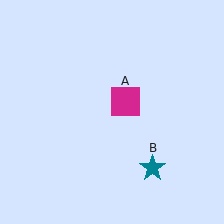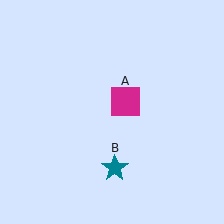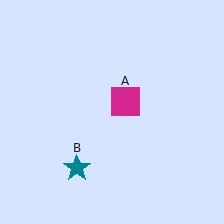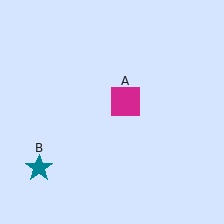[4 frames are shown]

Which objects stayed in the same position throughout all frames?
Magenta square (object A) remained stationary.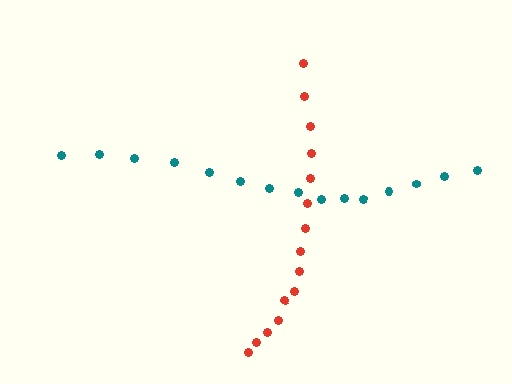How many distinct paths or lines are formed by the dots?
There are 2 distinct paths.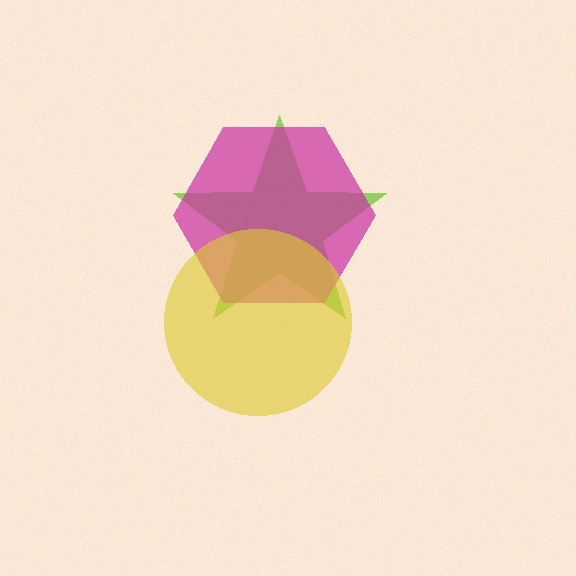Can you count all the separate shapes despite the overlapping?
Yes, there are 3 separate shapes.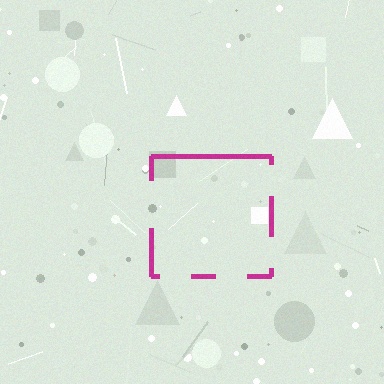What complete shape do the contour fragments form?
The contour fragments form a square.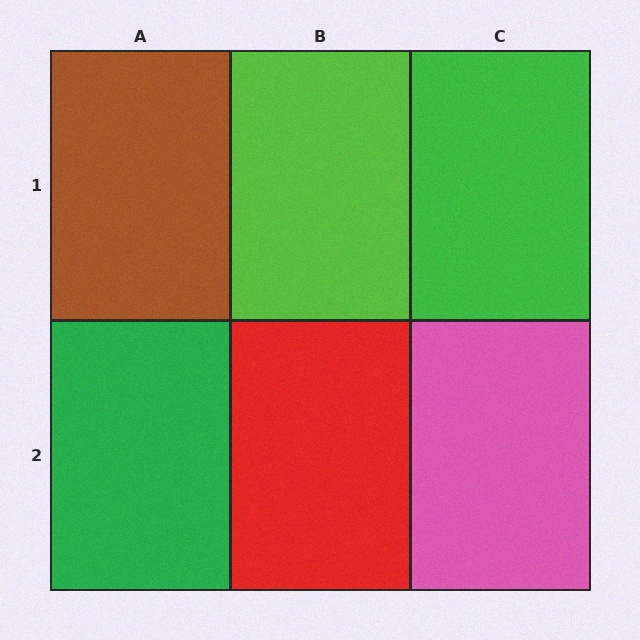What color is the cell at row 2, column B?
Red.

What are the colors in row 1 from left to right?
Brown, lime, green.